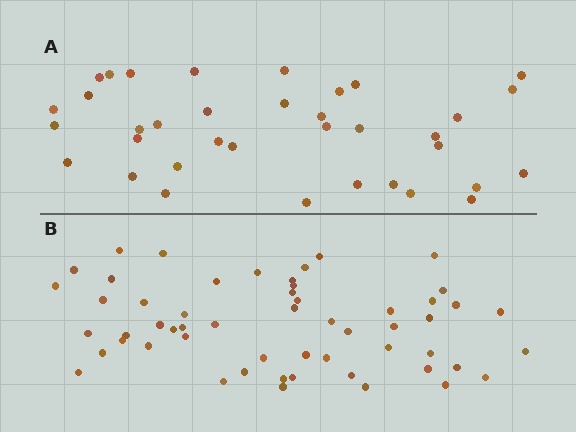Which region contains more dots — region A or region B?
Region B (the bottom region) has more dots.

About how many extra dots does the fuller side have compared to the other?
Region B has approximately 20 more dots than region A.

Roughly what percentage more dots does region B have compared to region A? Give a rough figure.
About 55% more.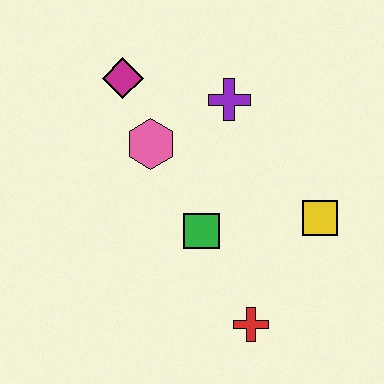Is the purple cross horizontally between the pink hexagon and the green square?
No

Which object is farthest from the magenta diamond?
The red cross is farthest from the magenta diamond.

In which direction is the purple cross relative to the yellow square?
The purple cross is above the yellow square.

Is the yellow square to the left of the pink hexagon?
No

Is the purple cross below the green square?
No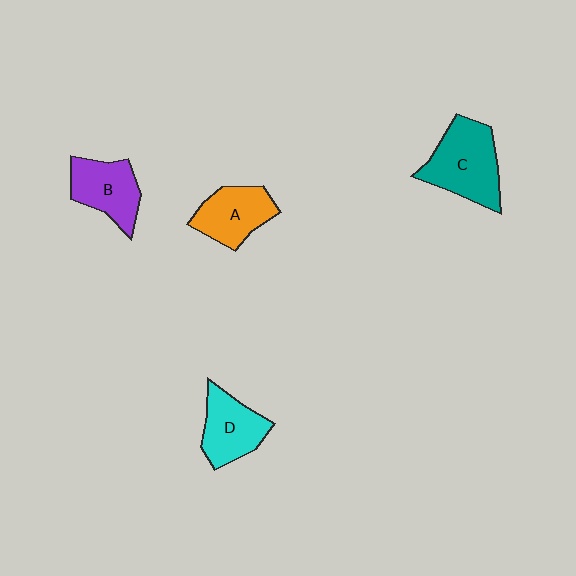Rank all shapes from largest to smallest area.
From largest to smallest: C (teal), D (cyan), B (purple), A (orange).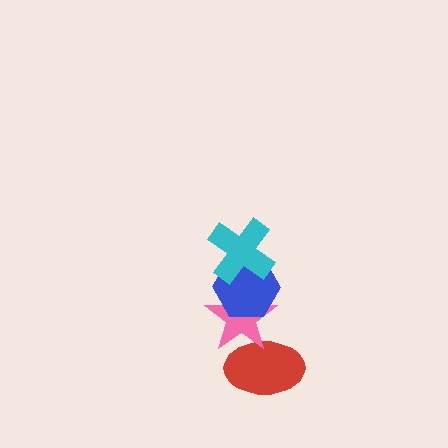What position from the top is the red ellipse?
The red ellipse is 4th from the top.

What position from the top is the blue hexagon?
The blue hexagon is 2nd from the top.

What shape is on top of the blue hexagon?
The cyan cross is on top of the blue hexagon.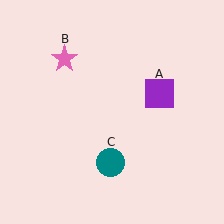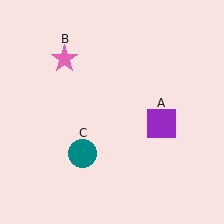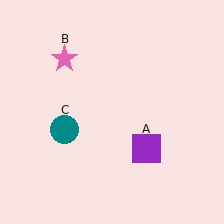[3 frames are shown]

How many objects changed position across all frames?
2 objects changed position: purple square (object A), teal circle (object C).